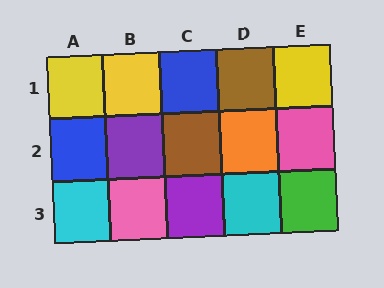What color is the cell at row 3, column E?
Green.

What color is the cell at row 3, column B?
Pink.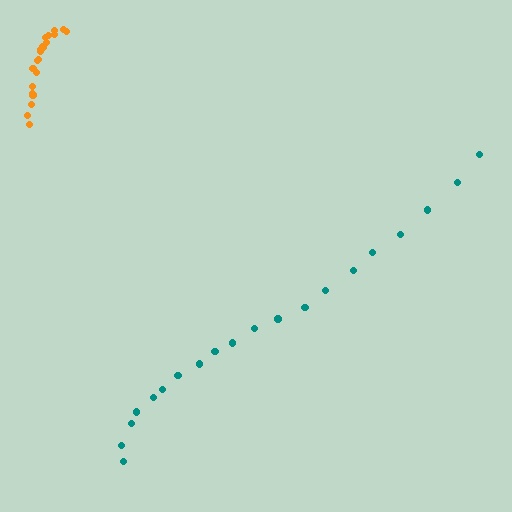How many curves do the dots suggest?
There are 2 distinct paths.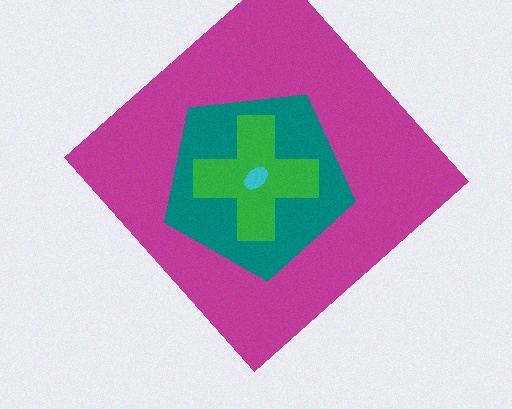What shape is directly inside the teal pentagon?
The green cross.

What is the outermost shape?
The magenta diamond.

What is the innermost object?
The cyan ellipse.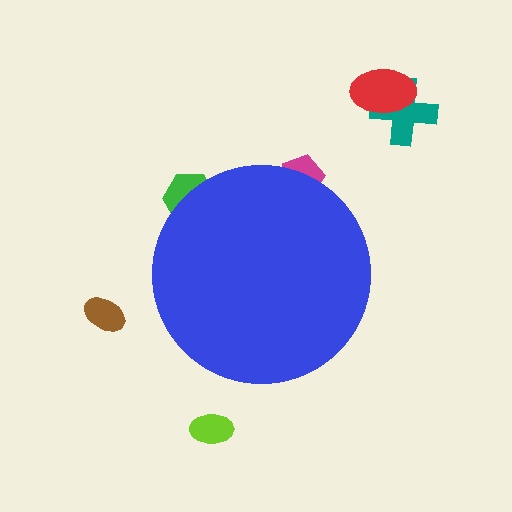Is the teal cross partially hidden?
No, the teal cross is fully visible.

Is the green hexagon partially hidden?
Yes, the green hexagon is partially hidden behind the blue circle.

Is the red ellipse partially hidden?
No, the red ellipse is fully visible.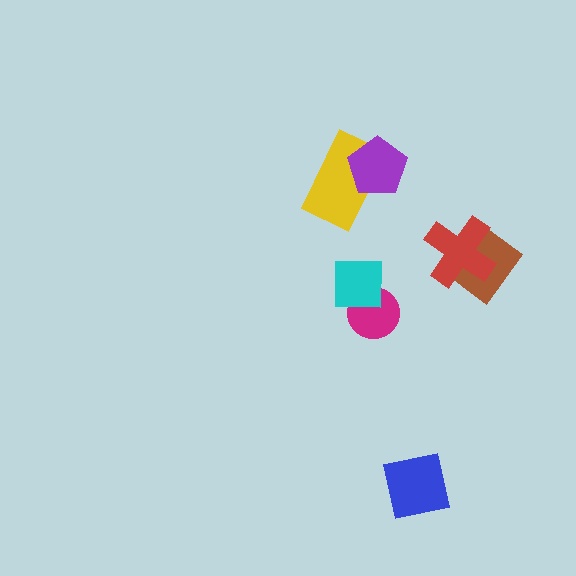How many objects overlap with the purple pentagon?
1 object overlaps with the purple pentagon.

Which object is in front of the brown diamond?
The red cross is in front of the brown diamond.